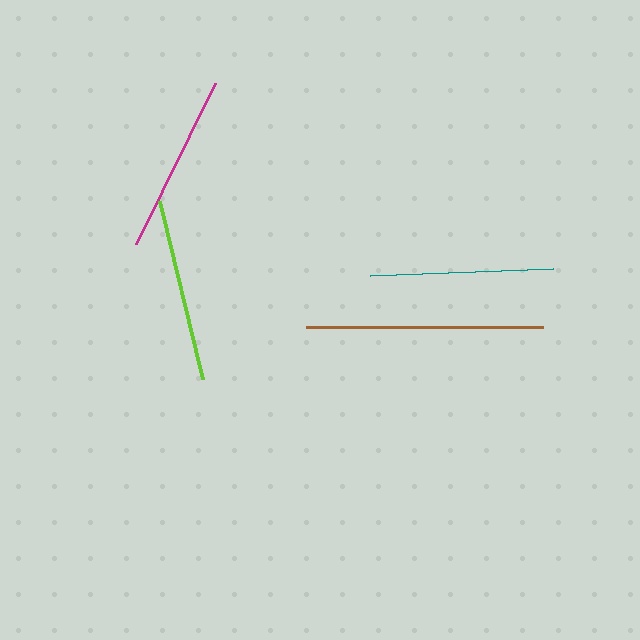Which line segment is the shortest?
The magenta line is the shortest at approximately 180 pixels.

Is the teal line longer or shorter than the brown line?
The brown line is longer than the teal line.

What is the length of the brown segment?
The brown segment is approximately 236 pixels long.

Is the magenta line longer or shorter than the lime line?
The lime line is longer than the magenta line.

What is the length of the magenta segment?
The magenta segment is approximately 180 pixels long.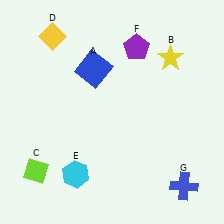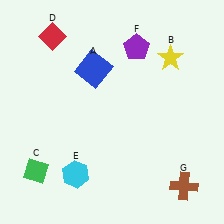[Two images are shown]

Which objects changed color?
C changed from lime to green. D changed from yellow to red. G changed from blue to brown.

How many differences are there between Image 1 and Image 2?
There are 3 differences between the two images.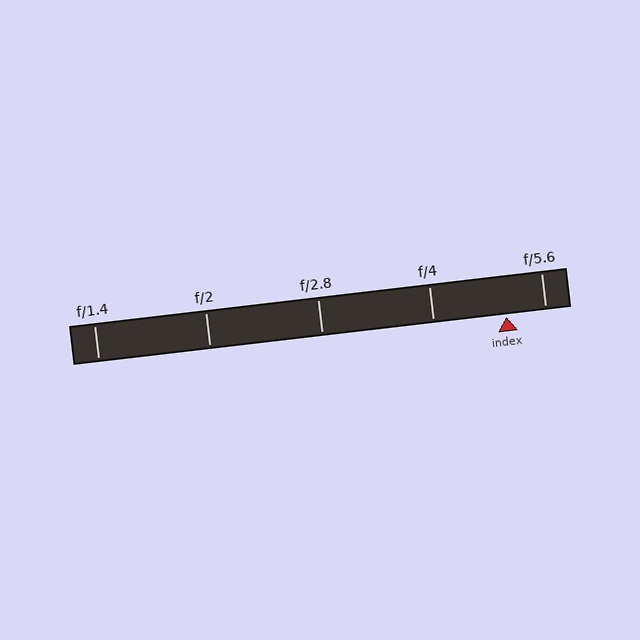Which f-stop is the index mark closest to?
The index mark is closest to f/5.6.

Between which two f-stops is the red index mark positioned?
The index mark is between f/4 and f/5.6.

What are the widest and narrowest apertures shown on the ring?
The widest aperture shown is f/1.4 and the narrowest is f/5.6.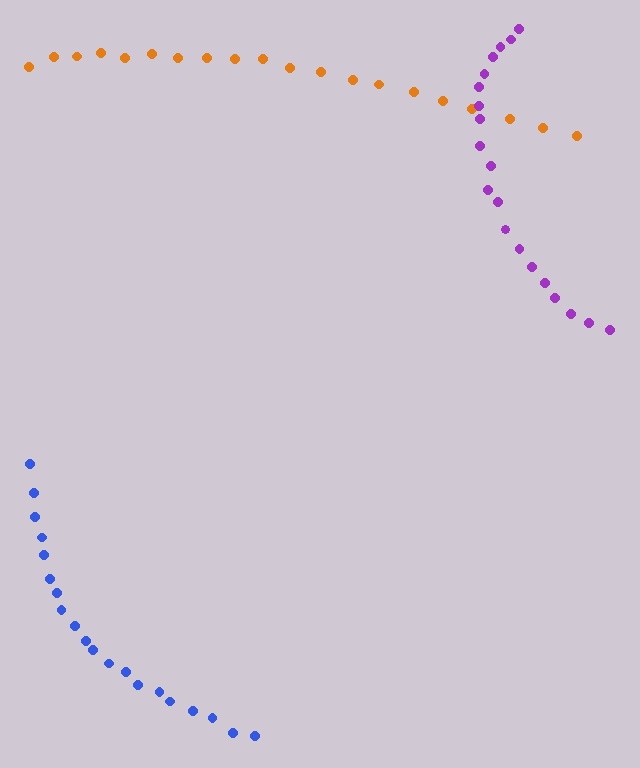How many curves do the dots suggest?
There are 3 distinct paths.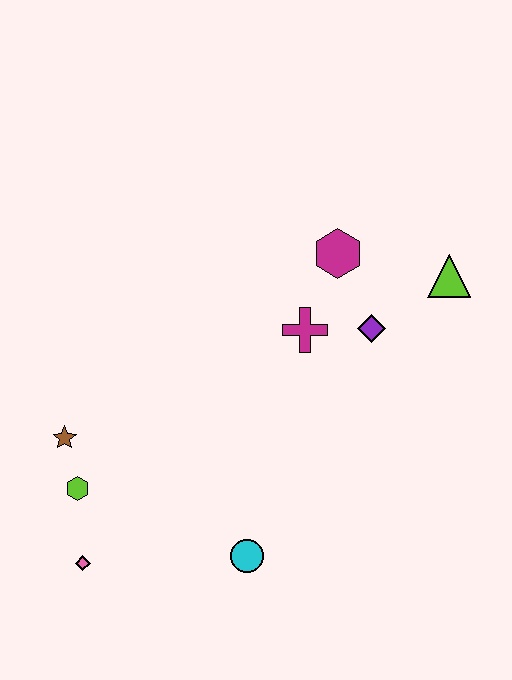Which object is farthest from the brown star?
The lime triangle is farthest from the brown star.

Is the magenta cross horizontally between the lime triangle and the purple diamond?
No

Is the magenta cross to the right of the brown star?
Yes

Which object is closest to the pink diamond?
The lime hexagon is closest to the pink diamond.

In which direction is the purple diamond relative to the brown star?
The purple diamond is to the right of the brown star.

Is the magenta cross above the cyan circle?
Yes